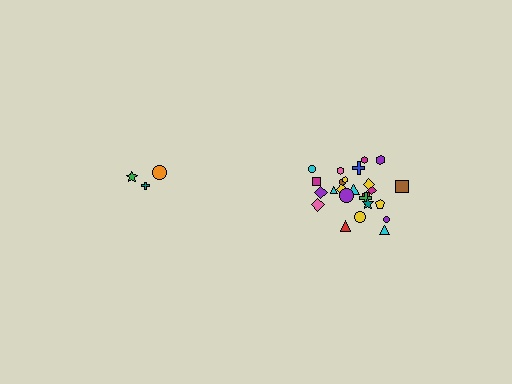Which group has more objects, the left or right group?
The right group.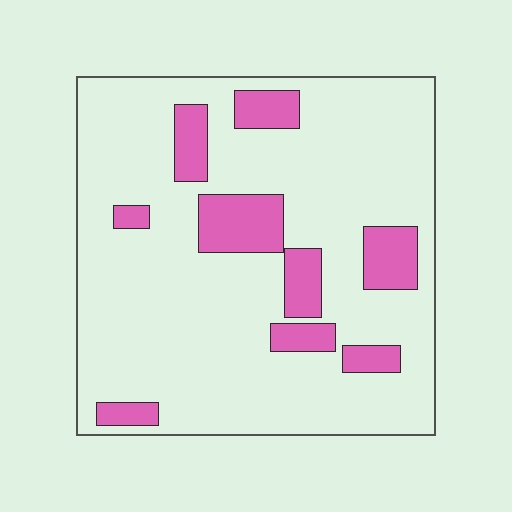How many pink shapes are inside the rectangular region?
9.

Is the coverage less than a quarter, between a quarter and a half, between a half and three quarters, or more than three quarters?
Less than a quarter.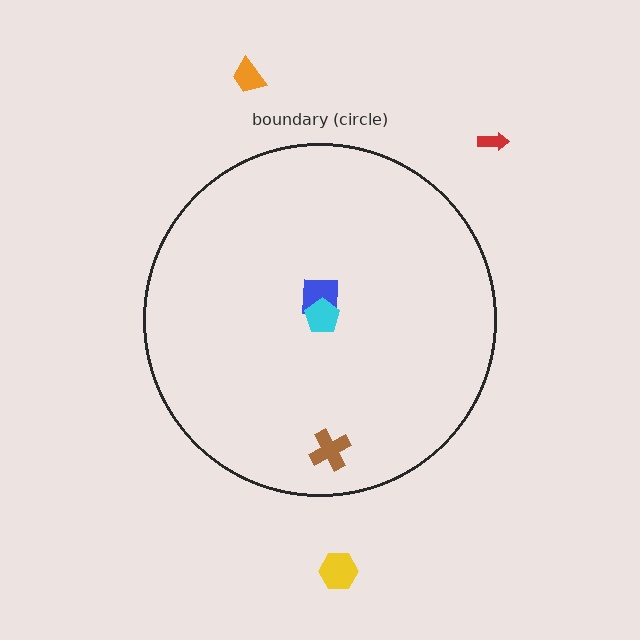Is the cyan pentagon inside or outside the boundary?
Inside.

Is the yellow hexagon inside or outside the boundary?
Outside.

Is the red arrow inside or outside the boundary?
Outside.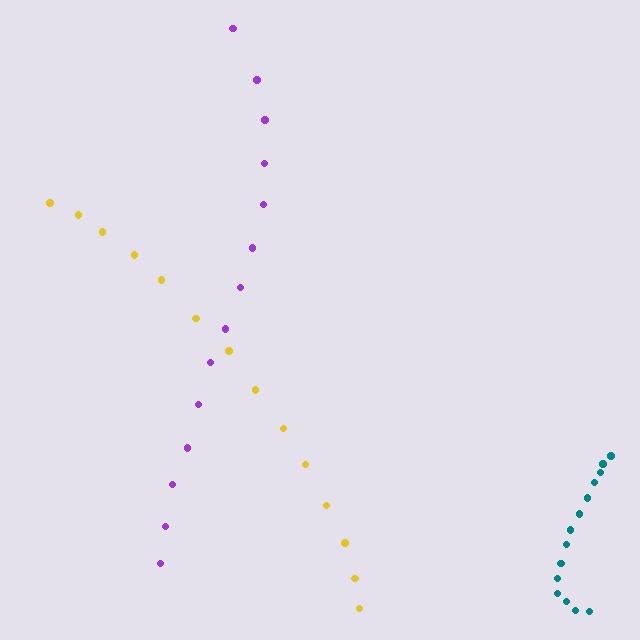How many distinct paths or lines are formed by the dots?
There are 3 distinct paths.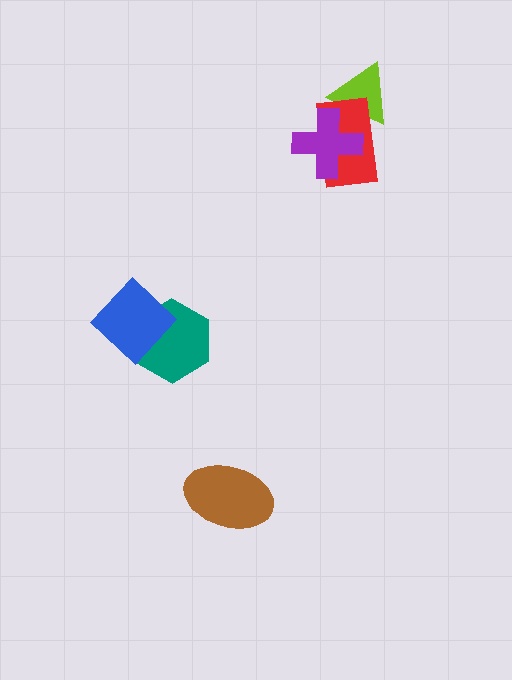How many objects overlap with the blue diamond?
1 object overlaps with the blue diamond.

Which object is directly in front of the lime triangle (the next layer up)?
The red rectangle is directly in front of the lime triangle.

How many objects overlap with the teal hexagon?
1 object overlaps with the teal hexagon.